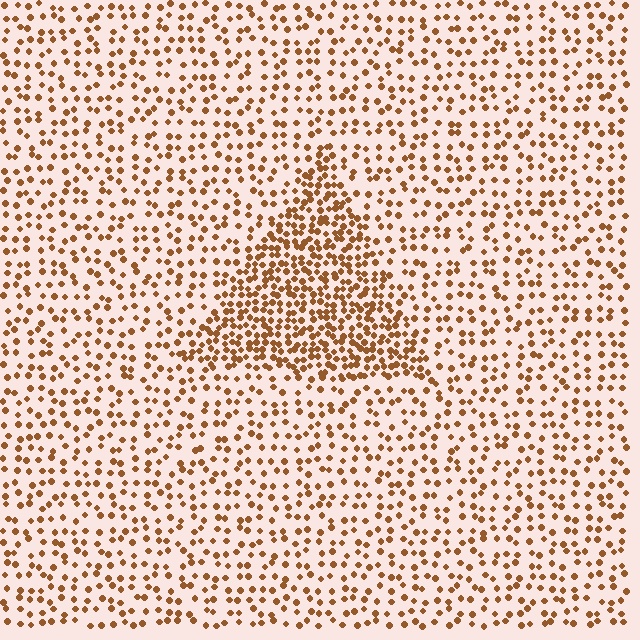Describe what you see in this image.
The image contains small brown elements arranged at two different densities. A triangle-shaped region is visible where the elements are more densely packed than the surrounding area.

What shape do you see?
I see a triangle.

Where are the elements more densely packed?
The elements are more densely packed inside the triangle boundary.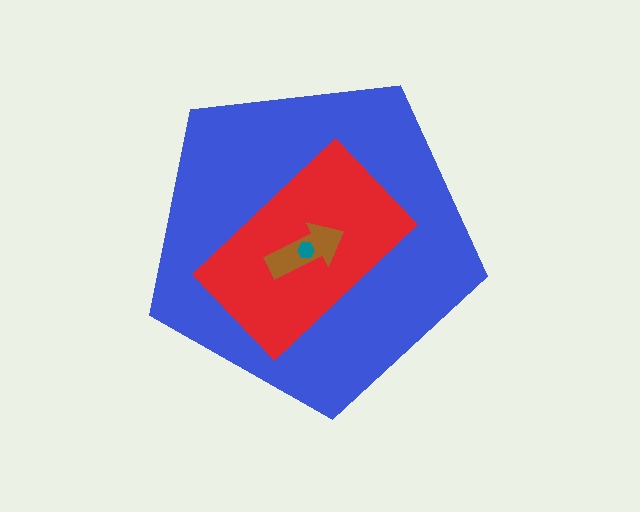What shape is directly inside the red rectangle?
The brown arrow.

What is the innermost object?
The teal hexagon.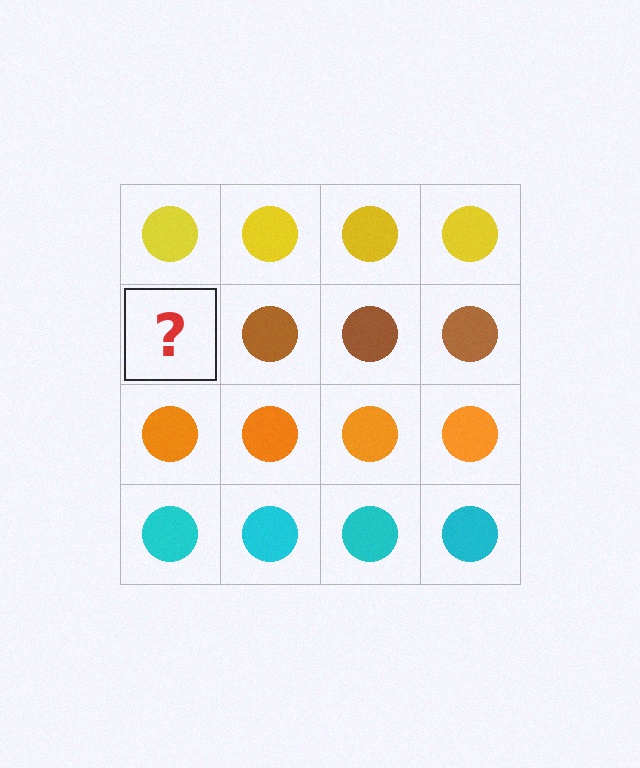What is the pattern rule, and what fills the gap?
The rule is that each row has a consistent color. The gap should be filled with a brown circle.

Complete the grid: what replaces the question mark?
The question mark should be replaced with a brown circle.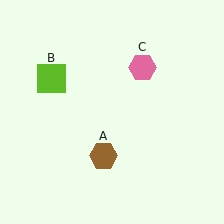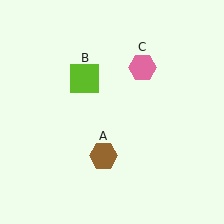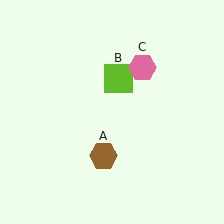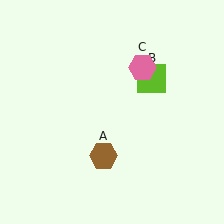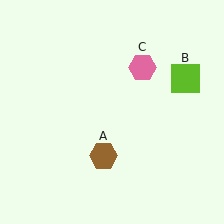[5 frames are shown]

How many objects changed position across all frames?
1 object changed position: lime square (object B).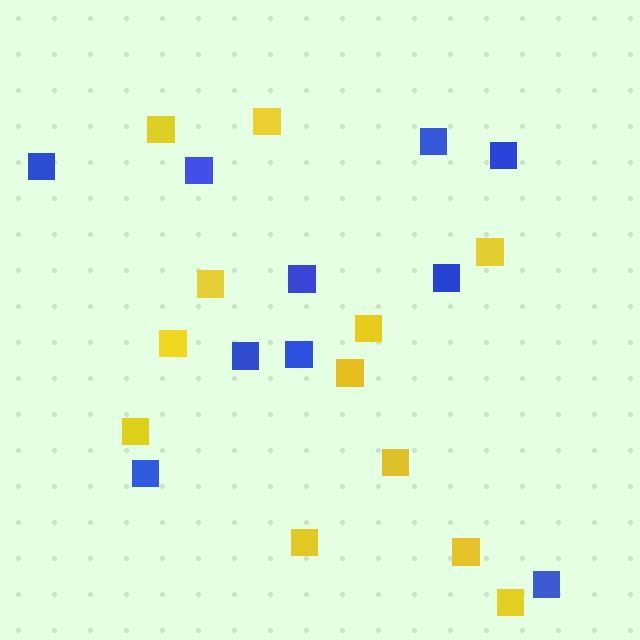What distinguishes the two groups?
There are 2 groups: one group of yellow squares (12) and one group of blue squares (10).